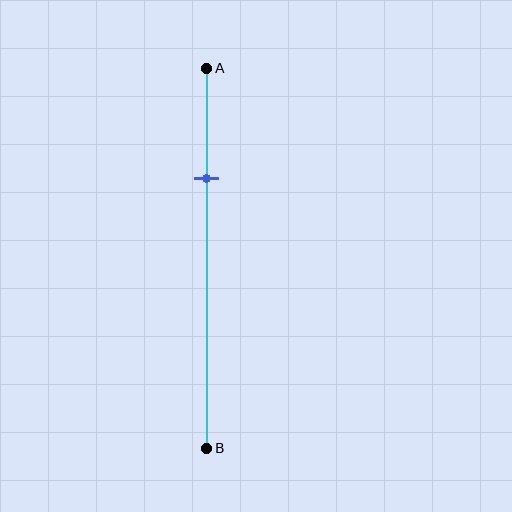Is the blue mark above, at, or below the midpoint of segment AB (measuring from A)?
The blue mark is above the midpoint of segment AB.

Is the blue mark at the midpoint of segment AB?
No, the mark is at about 30% from A, not at the 50% midpoint.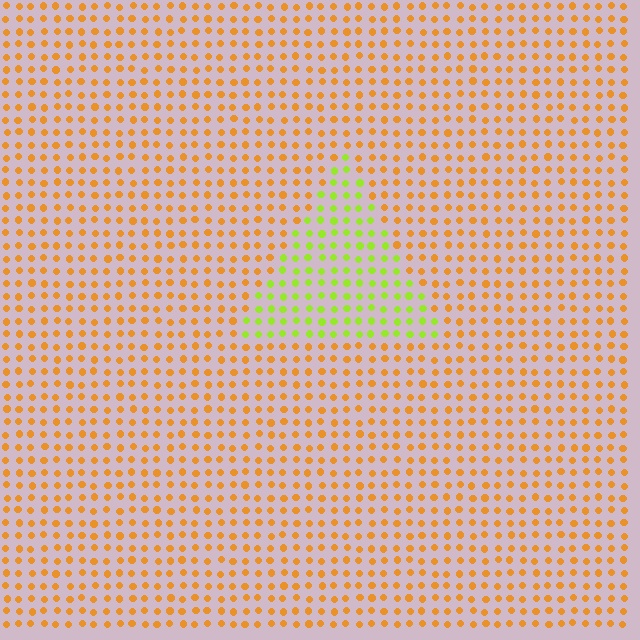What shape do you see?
I see a triangle.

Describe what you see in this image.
The image is filled with small orange elements in a uniform arrangement. A triangle-shaped region is visible where the elements are tinted to a slightly different hue, forming a subtle color boundary.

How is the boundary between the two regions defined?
The boundary is defined purely by a slight shift in hue (about 54 degrees). Spacing, size, and orientation are identical on both sides.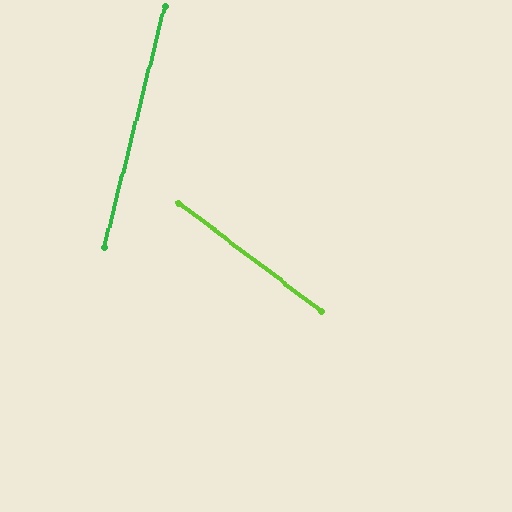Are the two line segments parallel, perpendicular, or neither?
Neither parallel nor perpendicular — they differ by about 67°.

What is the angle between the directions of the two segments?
Approximately 67 degrees.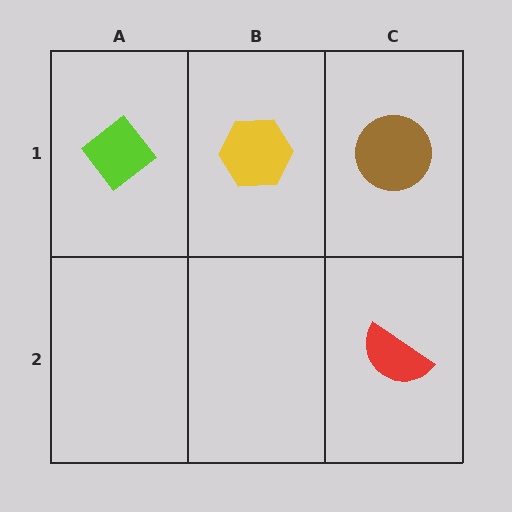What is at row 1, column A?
A lime diamond.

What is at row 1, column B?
A yellow hexagon.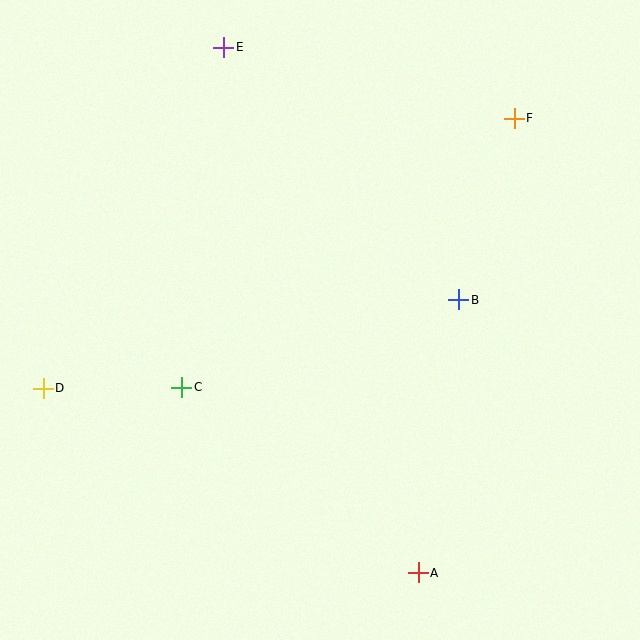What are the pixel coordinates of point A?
Point A is at (418, 573).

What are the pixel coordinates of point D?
Point D is at (43, 388).